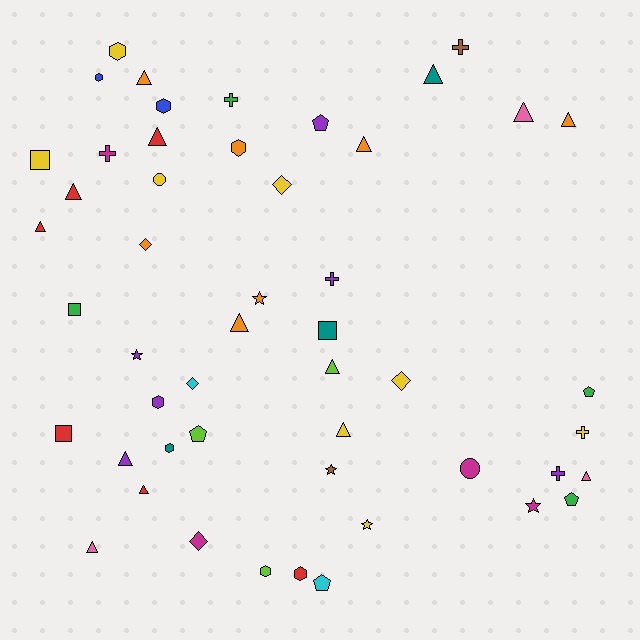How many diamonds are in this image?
There are 5 diamonds.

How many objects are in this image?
There are 50 objects.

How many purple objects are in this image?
There are 6 purple objects.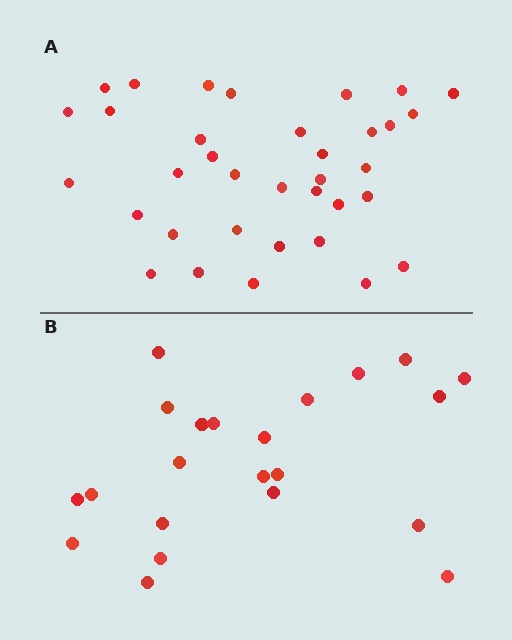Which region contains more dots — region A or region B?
Region A (the top region) has more dots.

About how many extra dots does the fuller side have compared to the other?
Region A has approximately 15 more dots than region B.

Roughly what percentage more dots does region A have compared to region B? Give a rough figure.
About 60% more.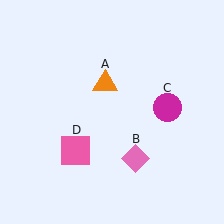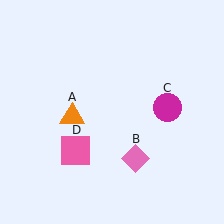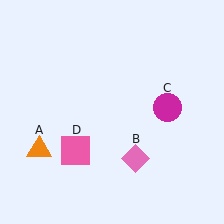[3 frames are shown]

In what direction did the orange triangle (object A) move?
The orange triangle (object A) moved down and to the left.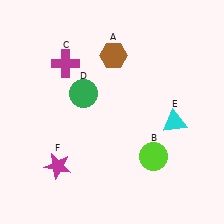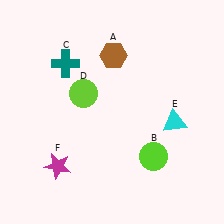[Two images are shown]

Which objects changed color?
C changed from magenta to teal. D changed from green to lime.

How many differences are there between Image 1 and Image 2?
There are 2 differences between the two images.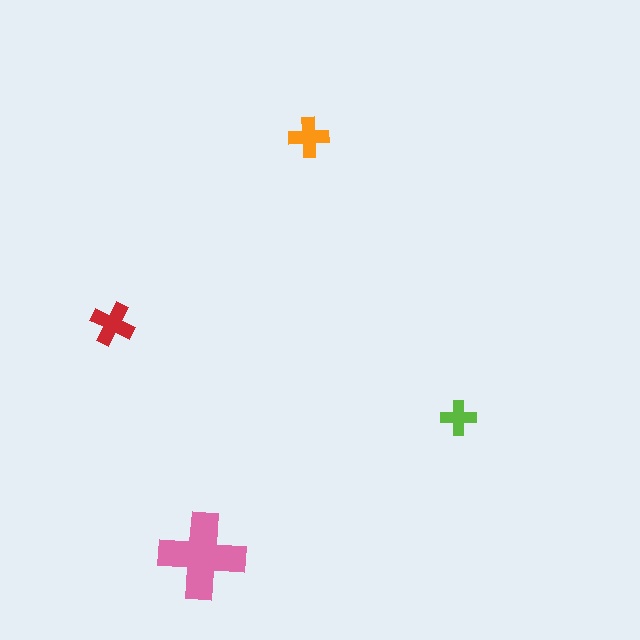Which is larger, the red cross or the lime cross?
The red one.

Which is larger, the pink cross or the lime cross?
The pink one.